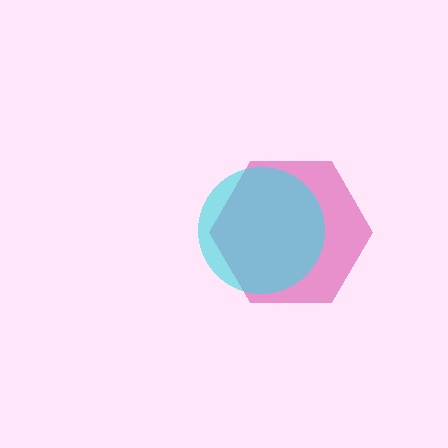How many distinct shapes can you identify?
There are 2 distinct shapes: a magenta hexagon, a cyan circle.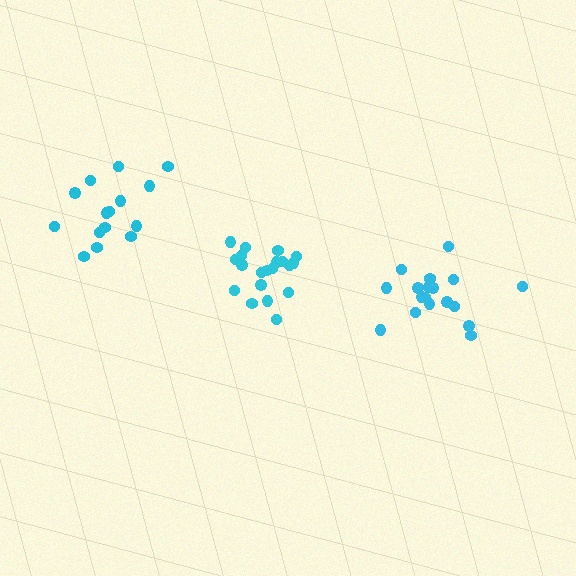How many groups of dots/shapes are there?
There are 3 groups.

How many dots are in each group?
Group 1: 20 dots, Group 2: 15 dots, Group 3: 18 dots (53 total).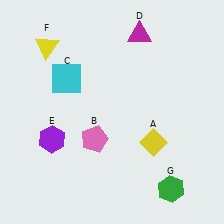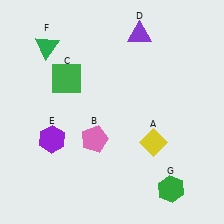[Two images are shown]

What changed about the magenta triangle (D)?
In Image 1, D is magenta. In Image 2, it changed to purple.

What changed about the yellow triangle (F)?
In Image 1, F is yellow. In Image 2, it changed to green.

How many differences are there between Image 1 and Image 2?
There are 3 differences between the two images.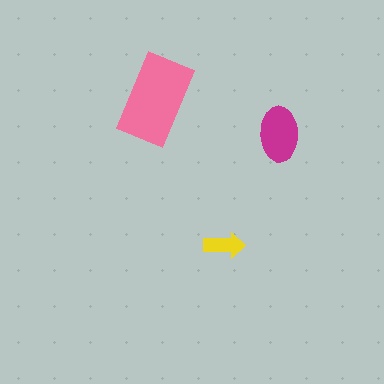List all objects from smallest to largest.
The yellow arrow, the magenta ellipse, the pink rectangle.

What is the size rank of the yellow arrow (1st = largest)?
3rd.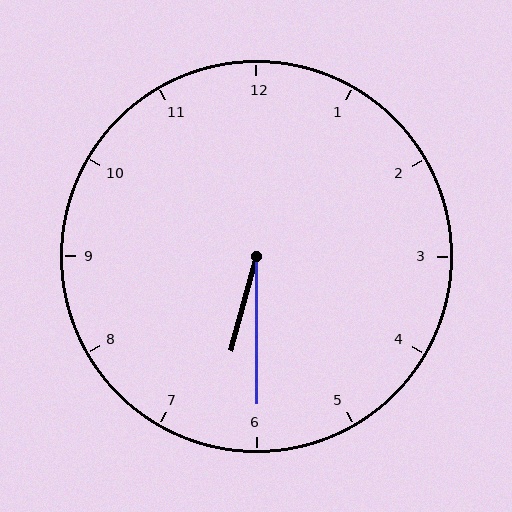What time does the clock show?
6:30.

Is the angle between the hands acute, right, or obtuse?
It is acute.